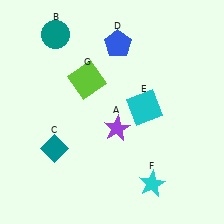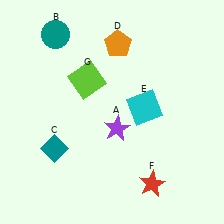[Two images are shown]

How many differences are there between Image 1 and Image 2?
There are 2 differences between the two images.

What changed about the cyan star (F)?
In Image 1, F is cyan. In Image 2, it changed to red.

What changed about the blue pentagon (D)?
In Image 1, D is blue. In Image 2, it changed to orange.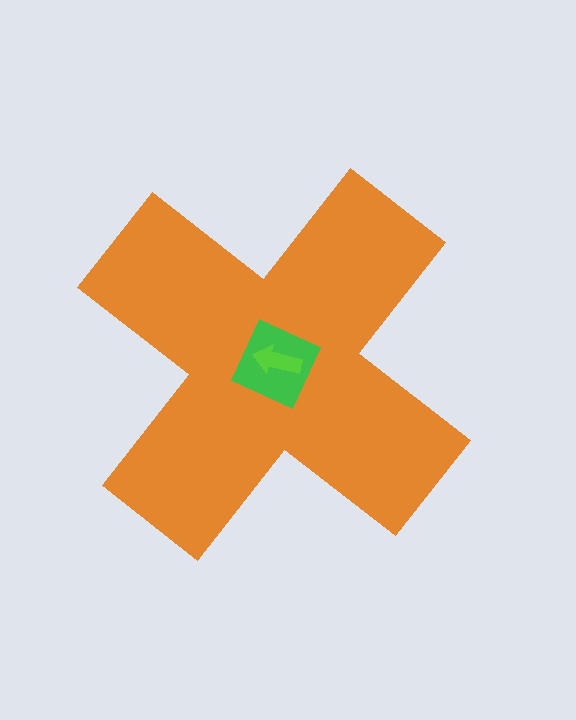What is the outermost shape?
The orange cross.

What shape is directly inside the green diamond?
The lime arrow.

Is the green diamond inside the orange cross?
Yes.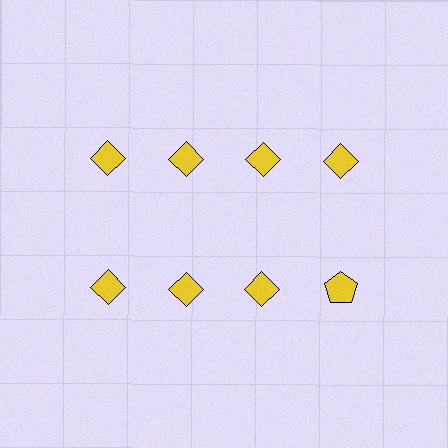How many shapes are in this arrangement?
There are 8 shapes arranged in a grid pattern.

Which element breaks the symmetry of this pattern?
The yellow pentagon in the second row, second from right column breaks the symmetry. All other shapes are yellow diamonds.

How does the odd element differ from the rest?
It has a different shape: pentagon instead of diamond.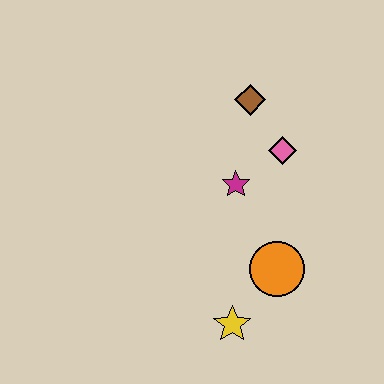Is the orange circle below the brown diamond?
Yes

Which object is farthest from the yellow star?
The brown diamond is farthest from the yellow star.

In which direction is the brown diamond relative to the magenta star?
The brown diamond is above the magenta star.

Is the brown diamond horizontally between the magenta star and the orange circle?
Yes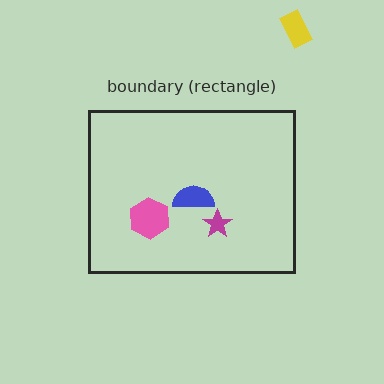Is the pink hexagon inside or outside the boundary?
Inside.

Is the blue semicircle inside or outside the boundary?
Inside.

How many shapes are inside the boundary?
3 inside, 1 outside.